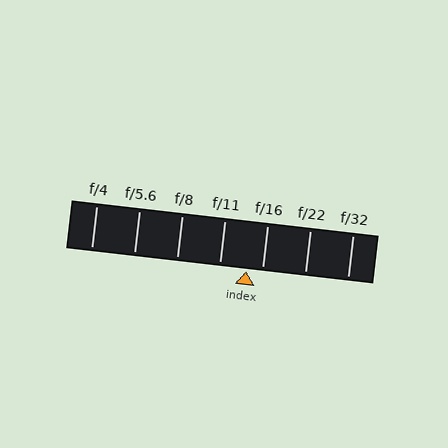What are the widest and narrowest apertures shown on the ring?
The widest aperture shown is f/4 and the narrowest is f/32.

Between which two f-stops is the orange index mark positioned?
The index mark is between f/11 and f/16.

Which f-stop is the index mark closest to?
The index mark is closest to f/16.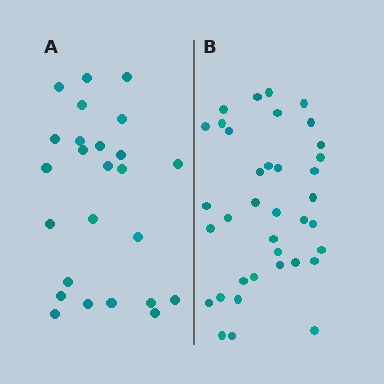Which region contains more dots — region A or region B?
Region B (the right region) has more dots.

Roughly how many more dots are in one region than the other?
Region B has roughly 12 or so more dots than region A.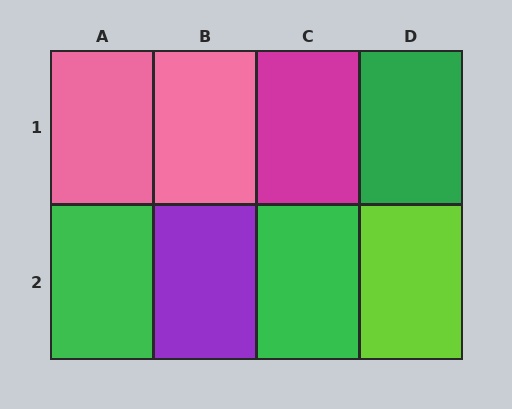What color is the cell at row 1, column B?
Pink.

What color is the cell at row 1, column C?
Magenta.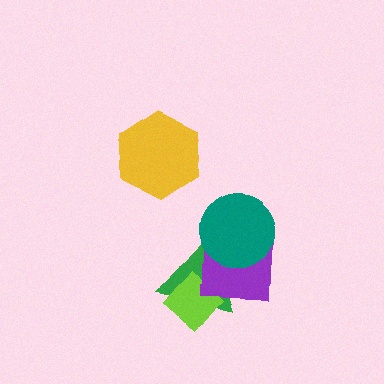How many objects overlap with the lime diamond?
2 objects overlap with the lime diamond.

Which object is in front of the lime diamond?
The purple square is in front of the lime diamond.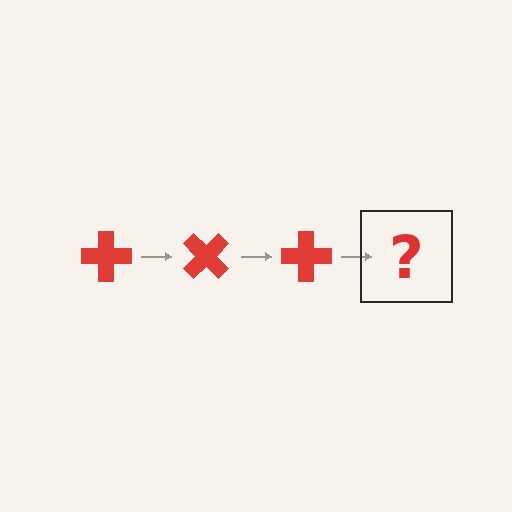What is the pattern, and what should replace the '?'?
The pattern is that the cross rotates 45 degrees each step. The '?' should be a red cross rotated 135 degrees.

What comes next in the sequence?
The next element should be a red cross rotated 135 degrees.